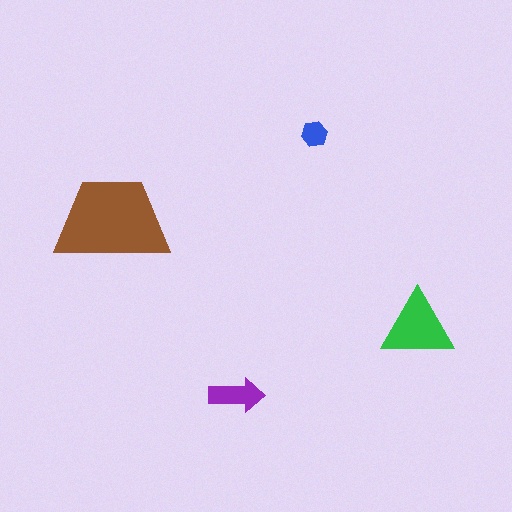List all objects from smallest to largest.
The blue hexagon, the purple arrow, the green triangle, the brown trapezoid.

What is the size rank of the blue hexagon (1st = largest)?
4th.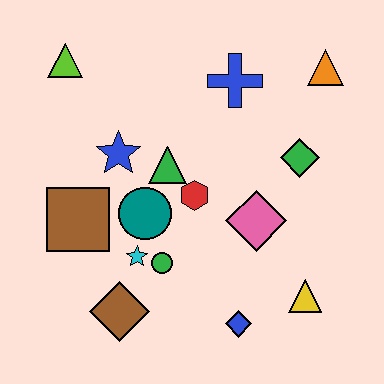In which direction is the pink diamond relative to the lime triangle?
The pink diamond is to the right of the lime triangle.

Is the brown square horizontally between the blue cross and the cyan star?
No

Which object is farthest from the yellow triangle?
The lime triangle is farthest from the yellow triangle.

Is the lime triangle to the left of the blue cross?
Yes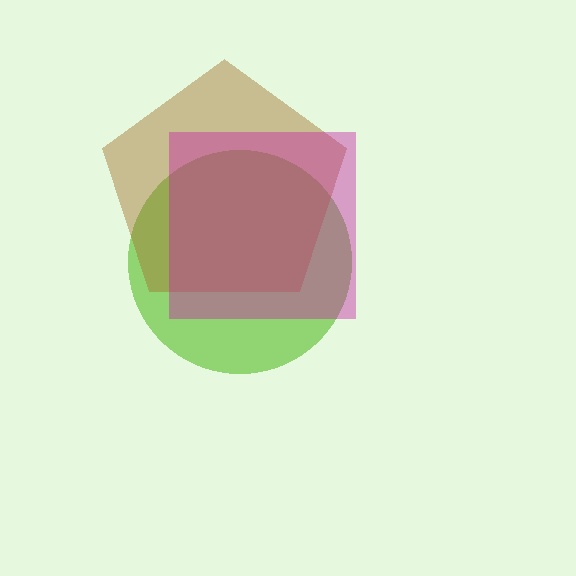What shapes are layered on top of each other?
The layered shapes are: a lime circle, a brown pentagon, a magenta square.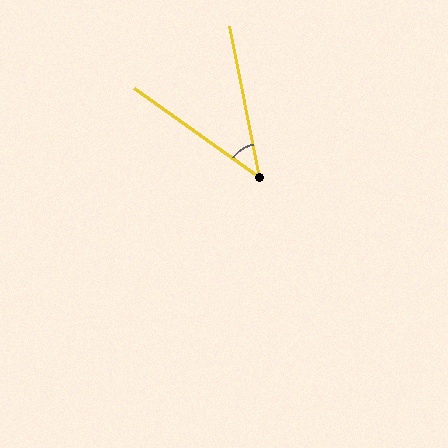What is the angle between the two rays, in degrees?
Approximately 43 degrees.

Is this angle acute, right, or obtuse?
It is acute.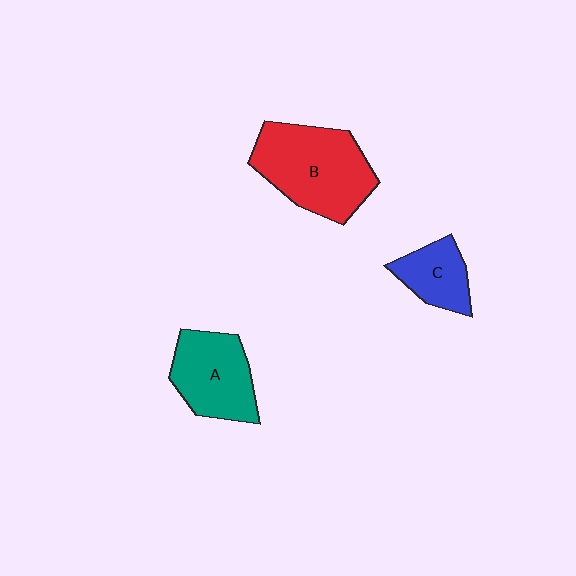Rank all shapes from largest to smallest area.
From largest to smallest: B (red), A (teal), C (blue).